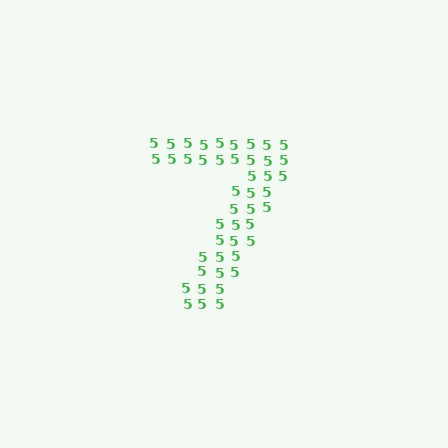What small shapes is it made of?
It is made of small digit 5's.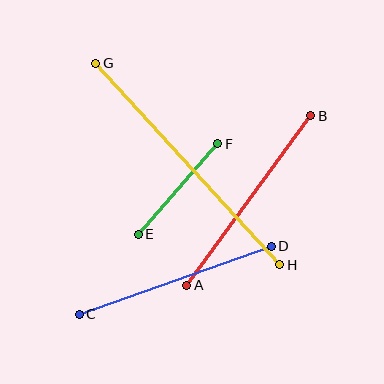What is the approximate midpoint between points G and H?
The midpoint is at approximately (188, 164) pixels.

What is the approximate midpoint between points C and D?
The midpoint is at approximately (175, 280) pixels.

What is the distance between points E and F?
The distance is approximately 121 pixels.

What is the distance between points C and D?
The distance is approximately 204 pixels.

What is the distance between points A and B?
The distance is approximately 210 pixels.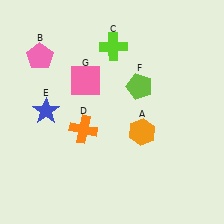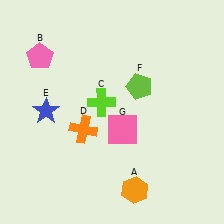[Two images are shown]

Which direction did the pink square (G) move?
The pink square (G) moved down.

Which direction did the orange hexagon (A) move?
The orange hexagon (A) moved down.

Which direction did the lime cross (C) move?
The lime cross (C) moved down.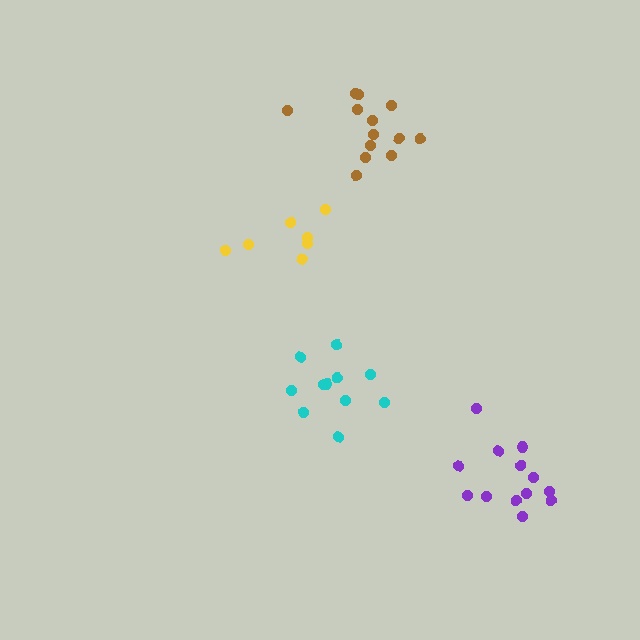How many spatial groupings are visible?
There are 4 spatial groupings.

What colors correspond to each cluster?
The clusters are colored: brown, cyan, purple, yellow.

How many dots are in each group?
Group 1: 13 dots, Group 2: 11 dots, Group 3: 13 dots, Group 4: 7 dots (44 total).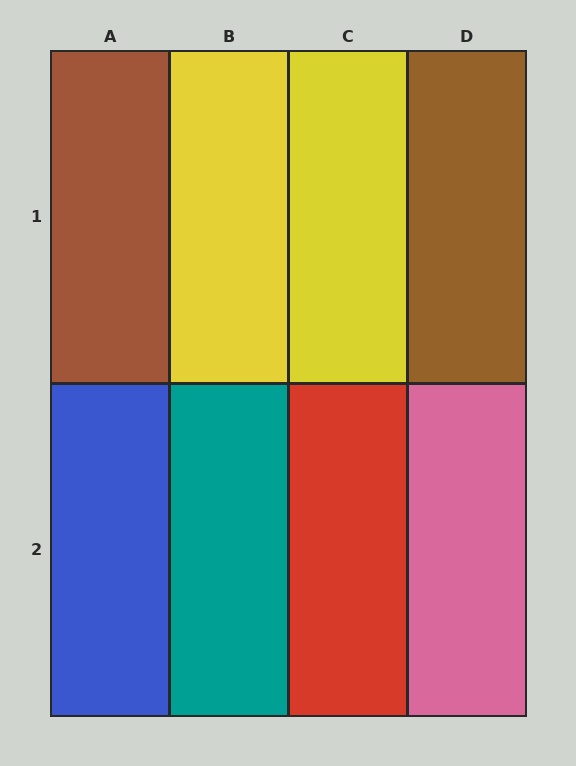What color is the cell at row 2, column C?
Red.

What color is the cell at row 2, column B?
Teal.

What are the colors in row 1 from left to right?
Brown, yellow, yellow, brown.